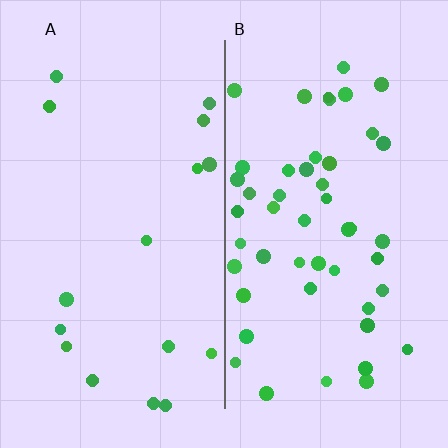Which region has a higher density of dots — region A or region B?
B (the right).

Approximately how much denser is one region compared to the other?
Approximately 3.0× — region B over region A.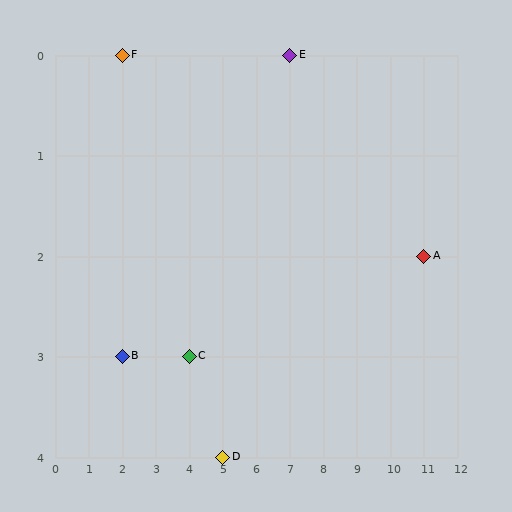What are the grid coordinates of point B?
Point B is at grid coordinates (2, 3).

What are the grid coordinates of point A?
Point A is at grid coordinates (11, 2).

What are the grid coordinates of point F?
Point F is at grid coordinates (2, 0).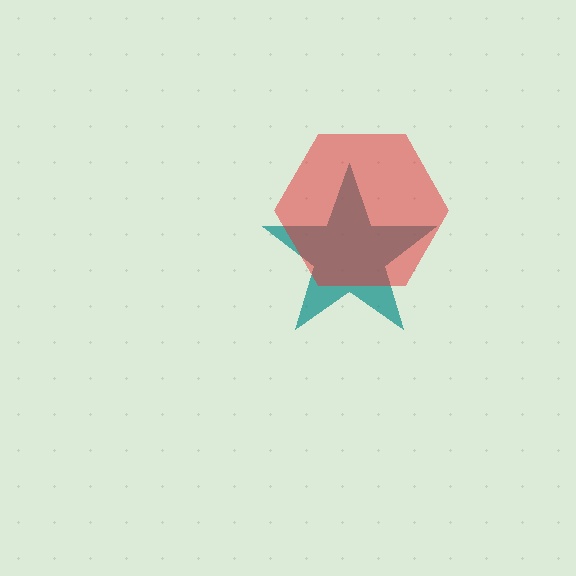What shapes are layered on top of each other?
The layered shapes are: a teal star, a red hexagon.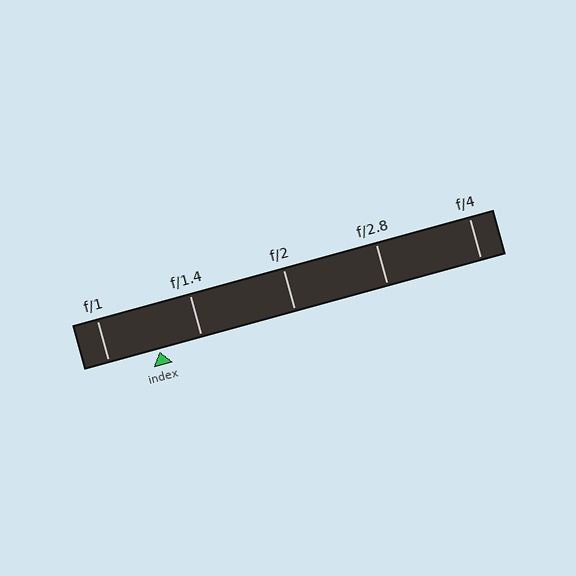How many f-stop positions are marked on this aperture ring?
There are 5 f-stop positions marked.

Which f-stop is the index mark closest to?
The index mark is closest to f/1.4.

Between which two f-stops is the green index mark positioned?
The index mark is between f/1 and f/1.4.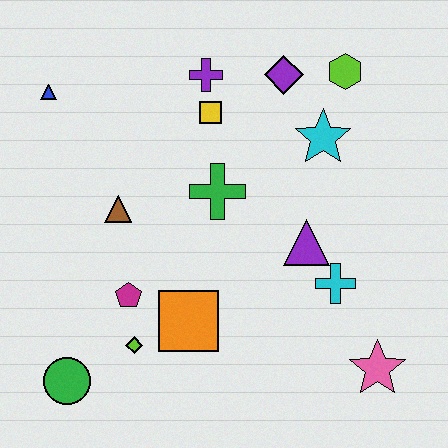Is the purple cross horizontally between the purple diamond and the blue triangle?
Yes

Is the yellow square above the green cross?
Yes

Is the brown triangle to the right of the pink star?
No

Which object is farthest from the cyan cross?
The blue triangle is farthest from the cyan cross.